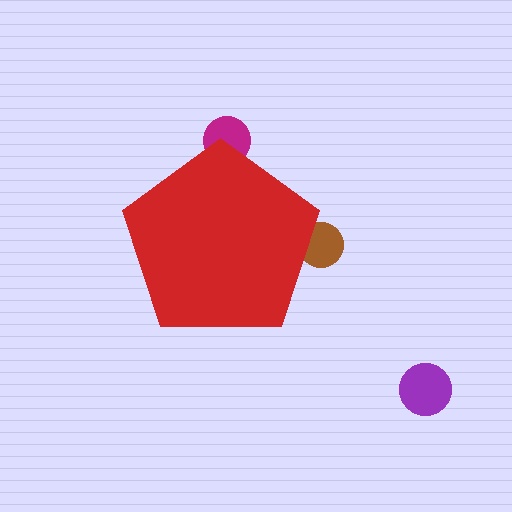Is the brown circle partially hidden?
Yes, the brown circle is partially hidden behind the red pentagon.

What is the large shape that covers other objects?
A red pentagon.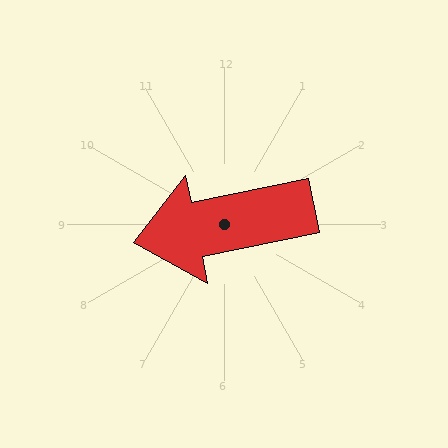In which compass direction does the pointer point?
West.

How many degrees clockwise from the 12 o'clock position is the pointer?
Approximately 259 degrees.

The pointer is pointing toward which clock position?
Roughly 9 o'clock.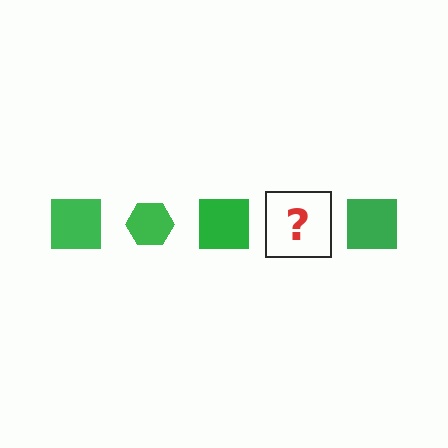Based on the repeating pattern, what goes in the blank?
The blank should be a green hexagon.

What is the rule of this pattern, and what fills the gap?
The rule is that the pattern cycles through square, hexagon shapes in green. The gap should be filled with a green hexagon.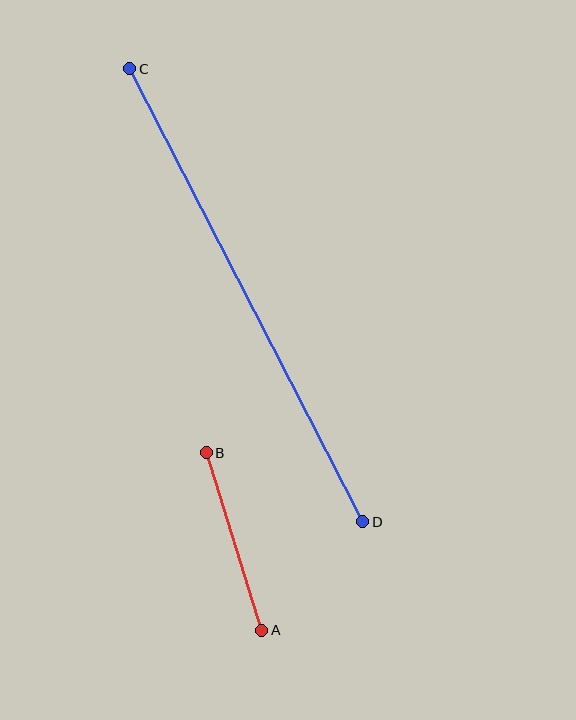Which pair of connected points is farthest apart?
Points C and D are farthest apart.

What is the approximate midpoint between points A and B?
The midpoint is at approximately (234, 541) pixels.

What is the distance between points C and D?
The distance is approximately 509 pixels.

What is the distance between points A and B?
The distance is approximately 186 pixels.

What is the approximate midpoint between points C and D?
The midpoint is at approximately (246, 295) pixels.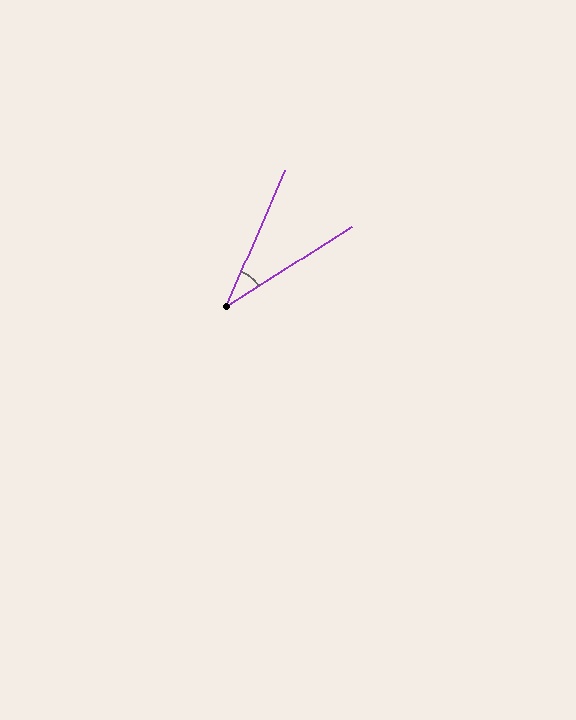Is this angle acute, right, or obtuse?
It is acute.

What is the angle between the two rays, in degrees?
Approximately 34 degrees.